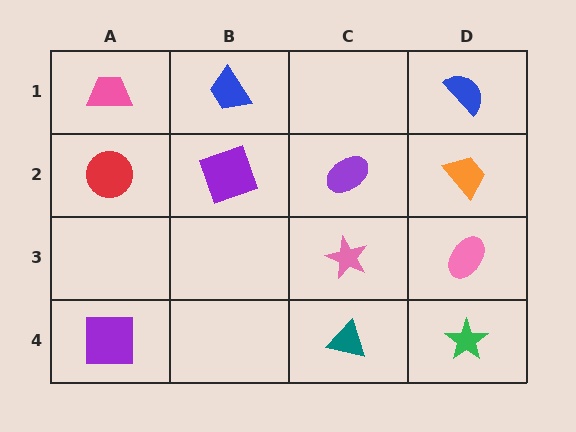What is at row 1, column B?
A blue trapezoid.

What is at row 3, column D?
A pink ellipse.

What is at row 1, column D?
A blue semicircle.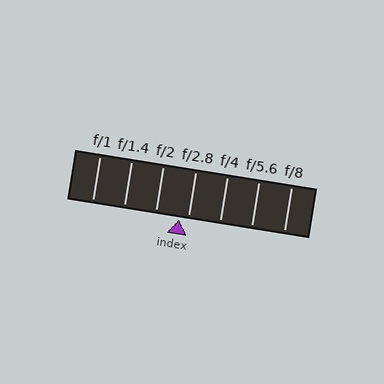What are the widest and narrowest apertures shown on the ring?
The widest aperture shown is f/1 and the narrowest is f/8.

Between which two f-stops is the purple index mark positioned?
The index mark is between f/2 and f/2.8.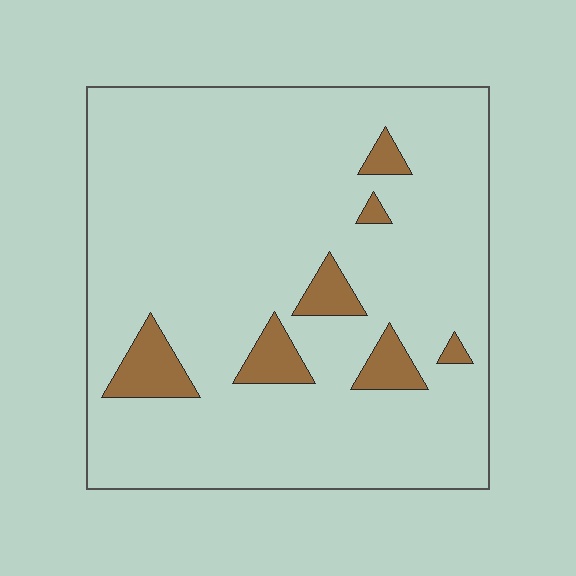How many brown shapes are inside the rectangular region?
7.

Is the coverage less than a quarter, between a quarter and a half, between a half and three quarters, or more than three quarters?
Less than a quarter.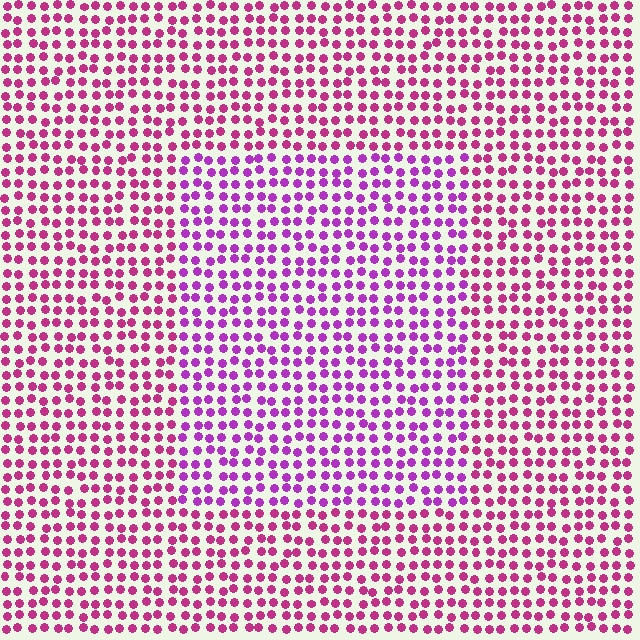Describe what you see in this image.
The image is filled with small magenta elements in a uniform arrangement. A rectangle-shaped region is visible where the elements are tinted to a slightly different hue, forming a subtle color boundary.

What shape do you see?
I see a rectangle.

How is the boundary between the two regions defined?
The boundary is defined purely by a slight shift in hue (about 30 degrees). Spacing, size, and orientation are identical on both sides.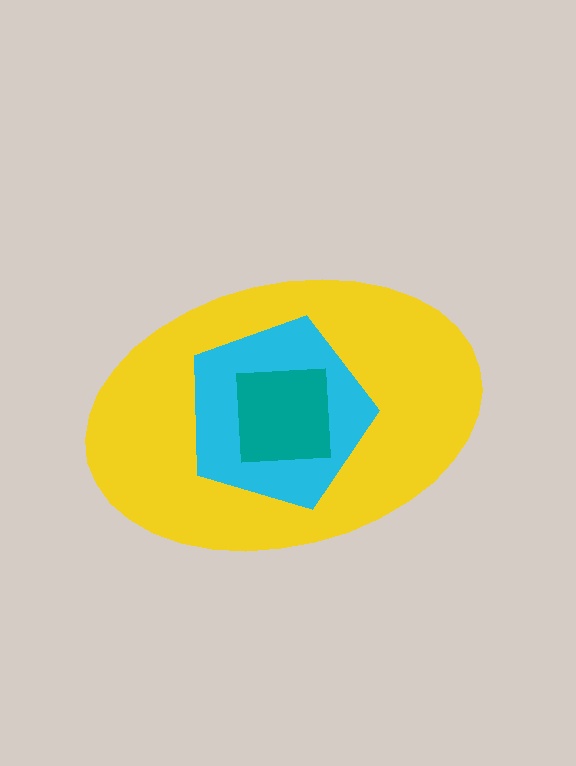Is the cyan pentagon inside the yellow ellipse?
Yes.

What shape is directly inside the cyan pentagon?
The teal square.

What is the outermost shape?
The yellow ellipse.